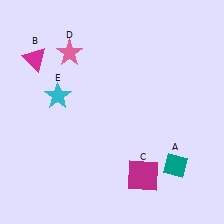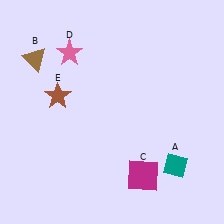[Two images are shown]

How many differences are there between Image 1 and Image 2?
There are 2 differences between the two images.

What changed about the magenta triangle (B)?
In Image 1, B is magenta. In Image 2, it changed to brown.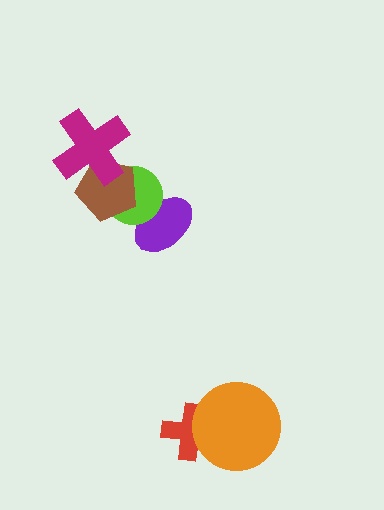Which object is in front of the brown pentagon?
The magenta cross is in front of the brown pentagon.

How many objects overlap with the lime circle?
2 objects overlap with the lime circle.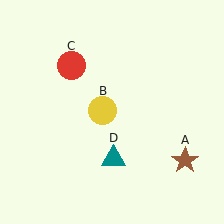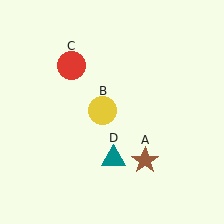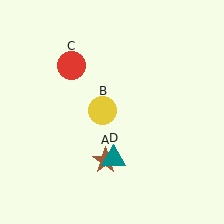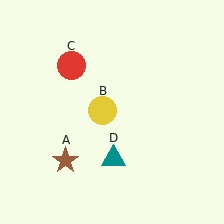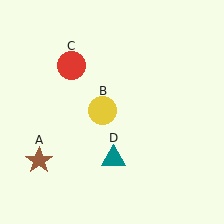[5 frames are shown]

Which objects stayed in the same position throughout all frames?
Yellow circle (object B) and red circle (object C) and teal triangle (object D) remained stationary.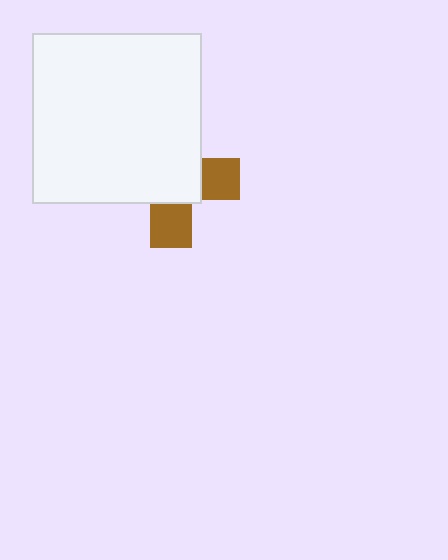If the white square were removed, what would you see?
You would see the complete brown cross.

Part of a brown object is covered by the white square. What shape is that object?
It is a cross.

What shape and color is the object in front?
The object in front is a white square.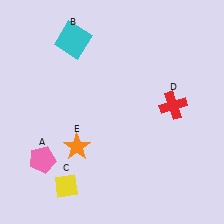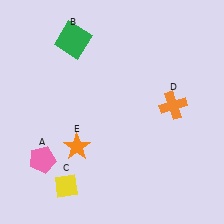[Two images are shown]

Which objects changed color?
B changed from cyan to green. D changed from red to orange.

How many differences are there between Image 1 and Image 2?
There are 2 differences between the two images.